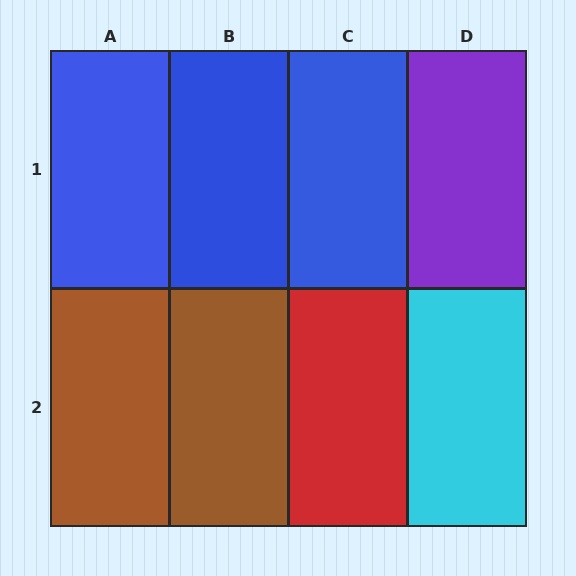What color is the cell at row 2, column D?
Cyan.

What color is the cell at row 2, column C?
Red.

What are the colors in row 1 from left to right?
Blue, blue, blue, purple.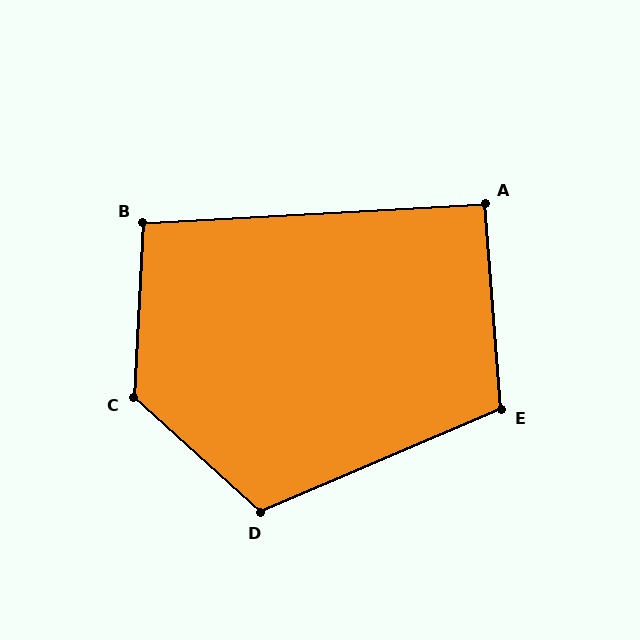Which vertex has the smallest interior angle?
A, at approximately 91 degrees.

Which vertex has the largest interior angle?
C, at approximately 129 degrees.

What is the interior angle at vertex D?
Approximately 114 degrees (obtuse).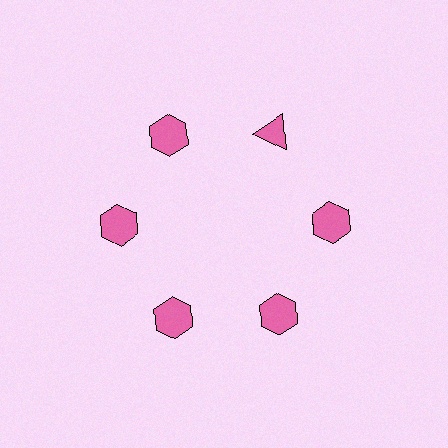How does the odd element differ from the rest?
It has a different shape: triangle instead of hexagon.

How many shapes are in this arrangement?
There are 6 shapes arranged in a ring pattern.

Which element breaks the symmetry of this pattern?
The pink triangle at roughly the 1 o'clock position breaks the symmetry. All other shapes are pink hexagons.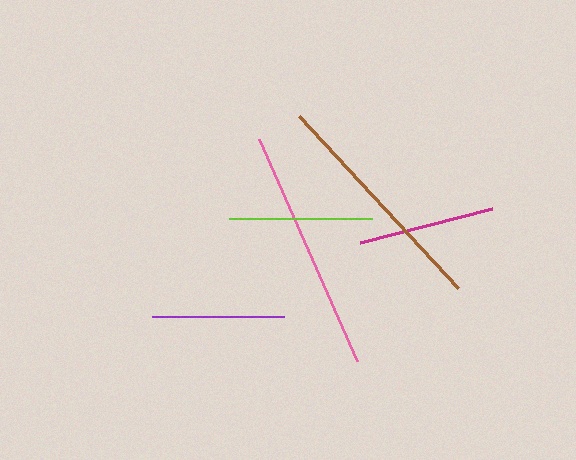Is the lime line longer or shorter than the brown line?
The brown line is longer than the lime line.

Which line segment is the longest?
The pink line is the longest at approximately 243 pixels.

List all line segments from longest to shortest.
From longest to shortest: pink, brown, lime, magenta, purple.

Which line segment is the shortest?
The purple line is the shortest at approximately 132 pixels.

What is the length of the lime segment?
The lime segment is approximately 143 pixels long.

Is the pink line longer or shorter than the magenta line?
The pink line is longer than the magenta line.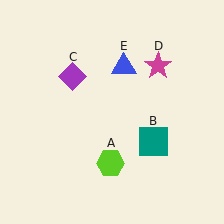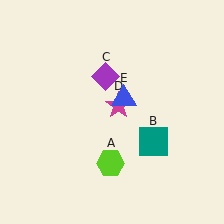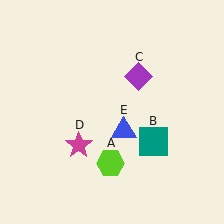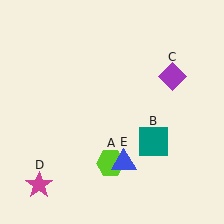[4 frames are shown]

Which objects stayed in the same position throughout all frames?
Lime hexagon (object A) and teal square (object B) remained stationary.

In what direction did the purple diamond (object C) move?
The purple diamond (object C) moved right.